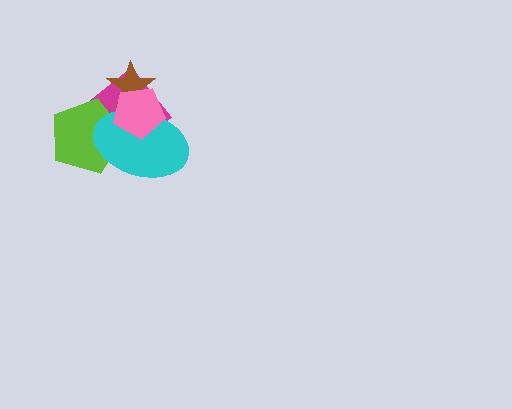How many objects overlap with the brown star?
3 objects overlap with the brown star.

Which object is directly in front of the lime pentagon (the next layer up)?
The cyan ellipse is directly in front of the lime pentagon.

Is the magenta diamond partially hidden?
Yes, it is partially covered by another shape.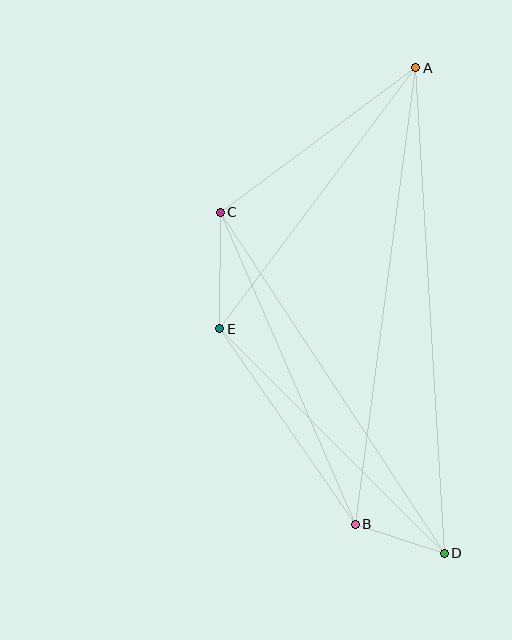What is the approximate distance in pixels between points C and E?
The distance between C and E is approximately 116 pixels.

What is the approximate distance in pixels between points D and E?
The distance between D and E is approximately 318 pixels.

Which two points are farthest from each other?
Points A and D are farthest from each other.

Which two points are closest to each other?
Points B and D are closest to each other.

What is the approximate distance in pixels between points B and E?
The distance between B and E is approximately 238 pixels.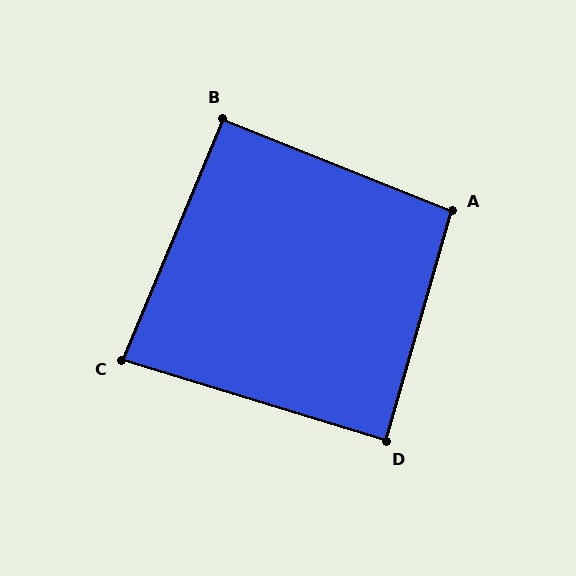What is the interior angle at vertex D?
Approximately 89 degrees (approximately right).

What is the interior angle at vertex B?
Approximately 91 degrees (approximately right).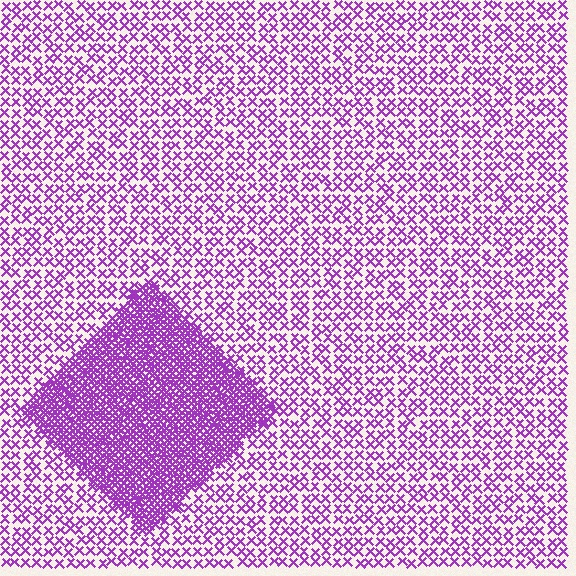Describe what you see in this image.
The image contains small purple elements arranged at two different densities. A diamond-shaped region is visible where the elements are more densely packed than the surrounding area.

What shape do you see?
I see a diamond.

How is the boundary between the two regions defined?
The boundary is defined by a change in element density (approximately 3.1x ratio). All elements are the same color, size, and shape.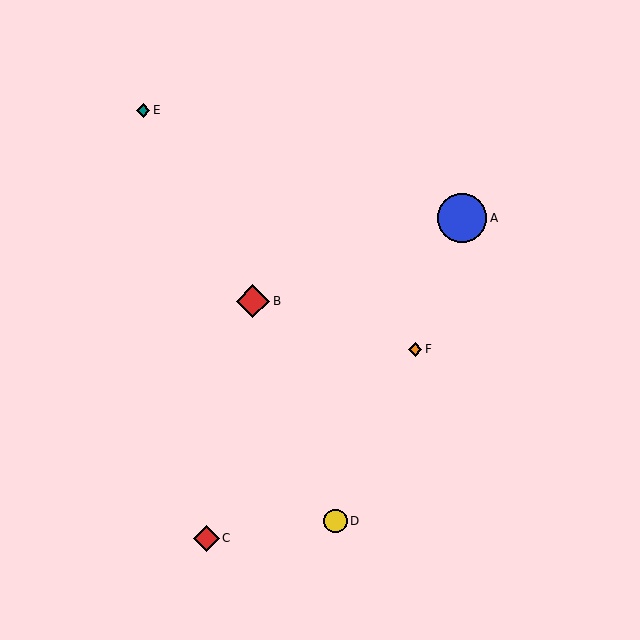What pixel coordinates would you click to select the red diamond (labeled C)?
Click at (206, 538) to select the red diamond C.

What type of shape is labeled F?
Shape F is an orange diamond.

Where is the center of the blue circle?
The center of the blue circle is at (462, 218).